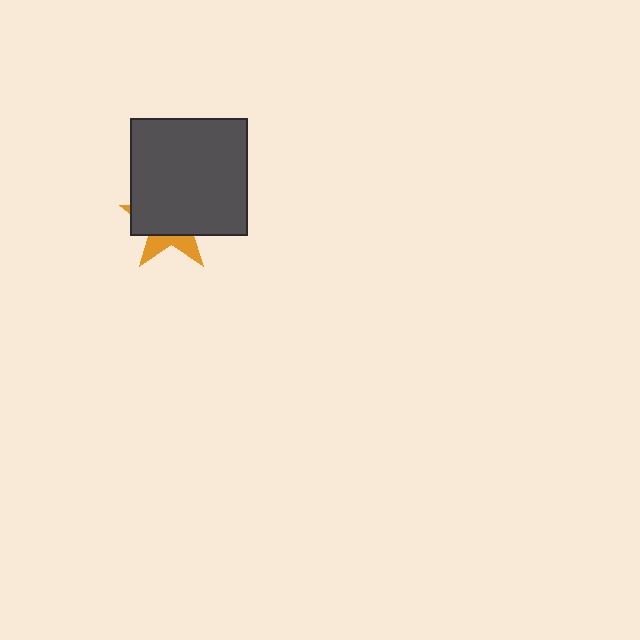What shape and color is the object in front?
The object in front is a dark gray square.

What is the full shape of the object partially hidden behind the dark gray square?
The partially hidden object is an orange star.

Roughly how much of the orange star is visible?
A small part of it is visible (roughly 30%).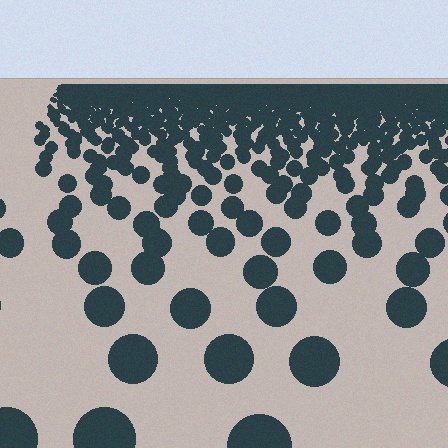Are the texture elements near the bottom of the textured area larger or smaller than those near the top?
Larger. Near the bottom, elements are closer to the viewer and appear at a bigger on-screen size.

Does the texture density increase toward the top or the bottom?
Density increases toward the top.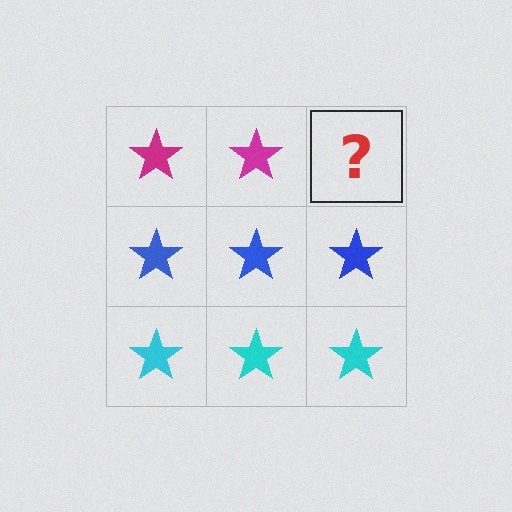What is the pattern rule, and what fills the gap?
The rule is that each row has a consistent color. The gap should be filled with a magenta star.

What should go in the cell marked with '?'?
The missing cell should contain a magenta star.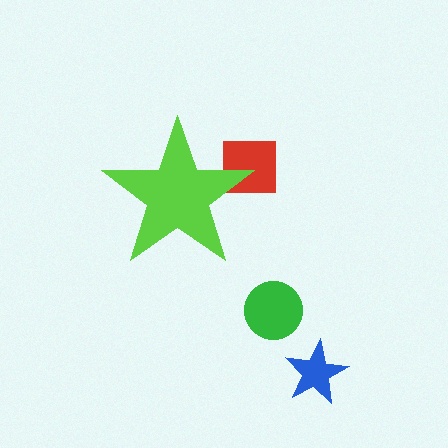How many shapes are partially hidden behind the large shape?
1 shape is partially hidden.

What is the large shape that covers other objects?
A lime star.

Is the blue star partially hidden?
No, the blue star is fully visible.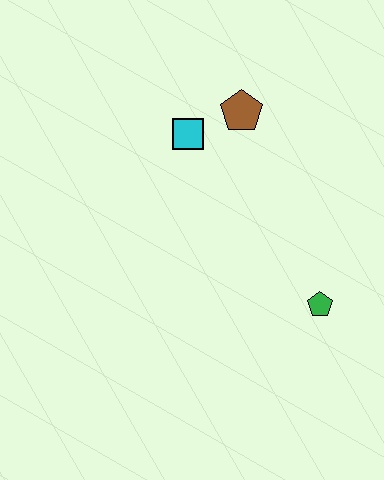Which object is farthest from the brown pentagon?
The green pentagon is farthest from the brown pentagon.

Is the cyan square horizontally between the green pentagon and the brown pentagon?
No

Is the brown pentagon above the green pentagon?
Yes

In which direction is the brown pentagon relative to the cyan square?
The brown pentagon is to the right of the cyan square.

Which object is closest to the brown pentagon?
The cyan square is closest to the brown pentagon.